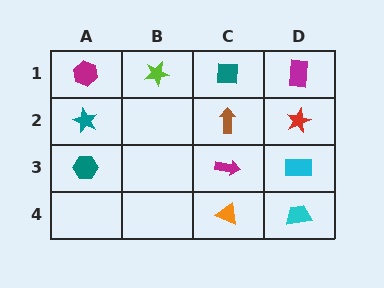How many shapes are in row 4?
2 shapes.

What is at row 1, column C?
A teal square.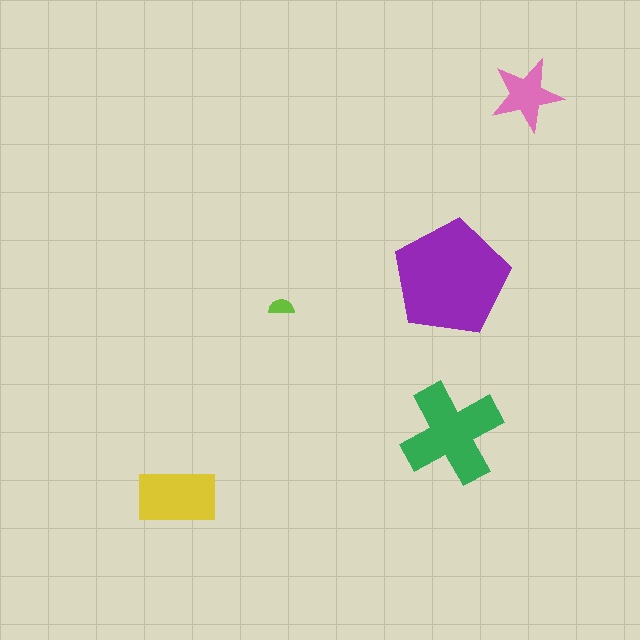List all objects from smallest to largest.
The lime semicircle, the pink star, the yellow rectangle, the green cross, the purple pentagon.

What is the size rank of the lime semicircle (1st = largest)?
5th.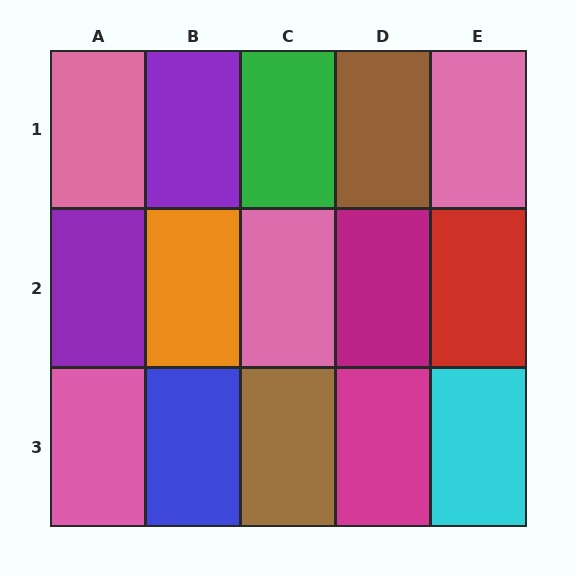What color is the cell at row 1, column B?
Purple.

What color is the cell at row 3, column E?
Cyan.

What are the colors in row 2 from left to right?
Purple, orange, pink, magenta, red.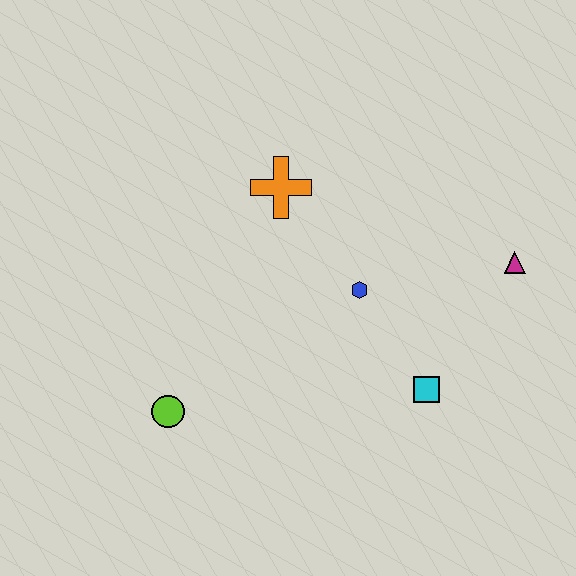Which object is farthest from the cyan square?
The lime circle is farthest from the cyan square.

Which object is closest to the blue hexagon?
The cyan square is closest to the blue hexagon.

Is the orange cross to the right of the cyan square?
No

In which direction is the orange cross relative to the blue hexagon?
The orange cross is above the blue hexagon.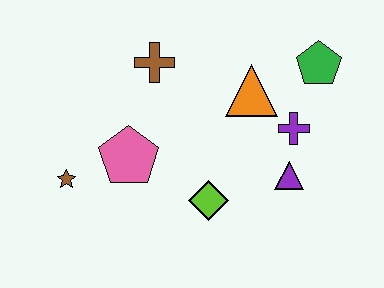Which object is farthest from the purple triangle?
The brown star is farthest from the purple triangle.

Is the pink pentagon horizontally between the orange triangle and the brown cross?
No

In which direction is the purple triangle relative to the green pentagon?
The purple triangle is below the green pentagon.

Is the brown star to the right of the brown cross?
No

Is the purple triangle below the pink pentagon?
Yes